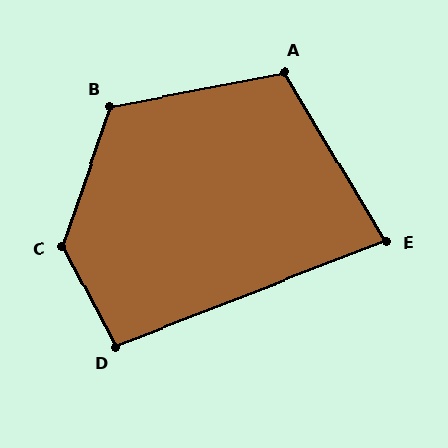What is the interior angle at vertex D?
Approximately 97 degrees (obtuse).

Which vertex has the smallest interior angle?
E, at approximately 80 degrees.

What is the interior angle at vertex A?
Approximately 110 degrees (obtuse).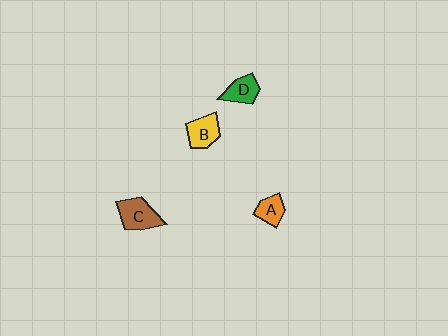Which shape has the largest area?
Shape C (brown).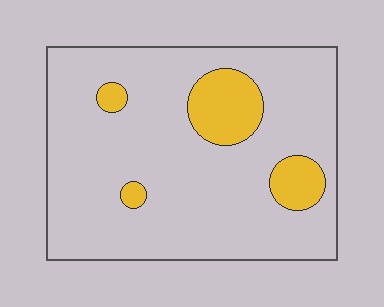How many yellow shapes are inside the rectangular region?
4.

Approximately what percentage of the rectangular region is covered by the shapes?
Approximately 15%.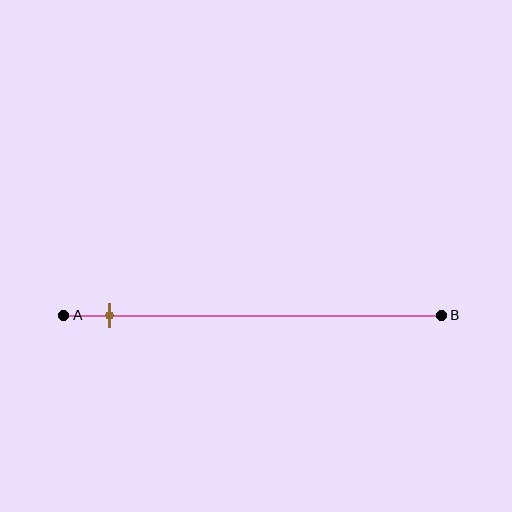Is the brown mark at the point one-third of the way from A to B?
No, the mark is at about 10% from A, not at the 33% one-third point.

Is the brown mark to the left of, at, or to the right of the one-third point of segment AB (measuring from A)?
The brown mark is to the left of the one-third point of segment AB.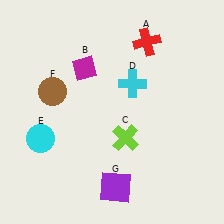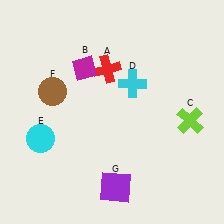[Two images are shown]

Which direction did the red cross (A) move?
The red cross (A) moved left.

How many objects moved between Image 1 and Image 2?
2 objects moved between the two images.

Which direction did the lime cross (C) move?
The lime cross (C) moved right.